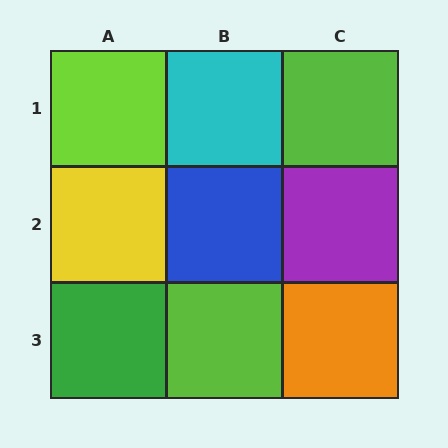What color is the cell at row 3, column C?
Orange.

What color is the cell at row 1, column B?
Cyan.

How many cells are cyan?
1 cell is cyan.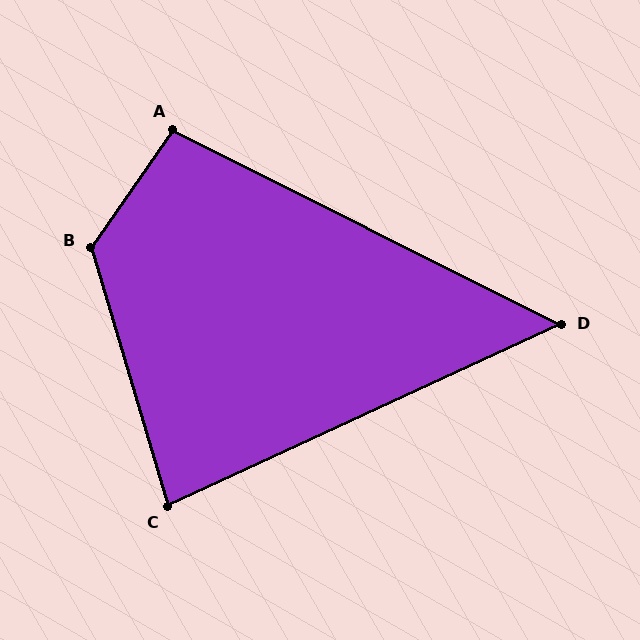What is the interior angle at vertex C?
Approximately 82 degrees (acute).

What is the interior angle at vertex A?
Approximately 98 degrees (obtuse).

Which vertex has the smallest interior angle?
D, at approximately 51 degrees.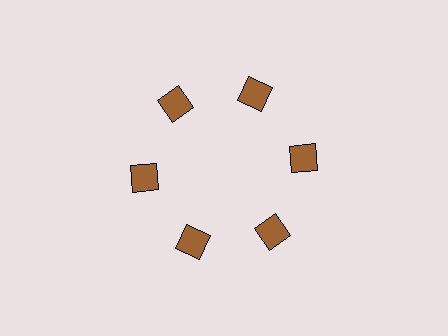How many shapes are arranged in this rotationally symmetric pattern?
There are 6 shapes, arranged in 6 groups of 1.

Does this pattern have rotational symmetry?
Yes, this pattern has 6-fold rotational symmetry. It looks the same after rotating 60 degrees around the center.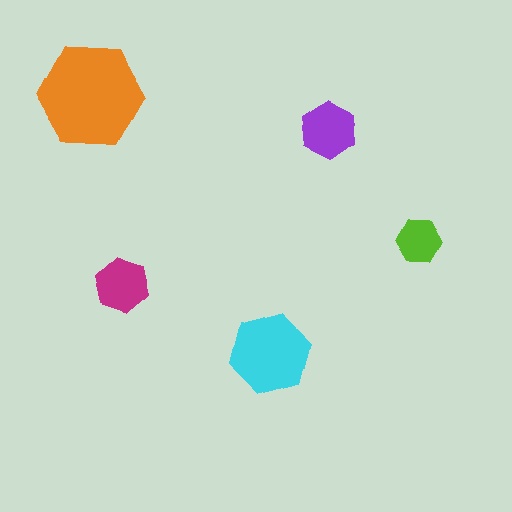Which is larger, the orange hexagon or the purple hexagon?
The orange one.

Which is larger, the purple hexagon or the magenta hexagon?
The purple one.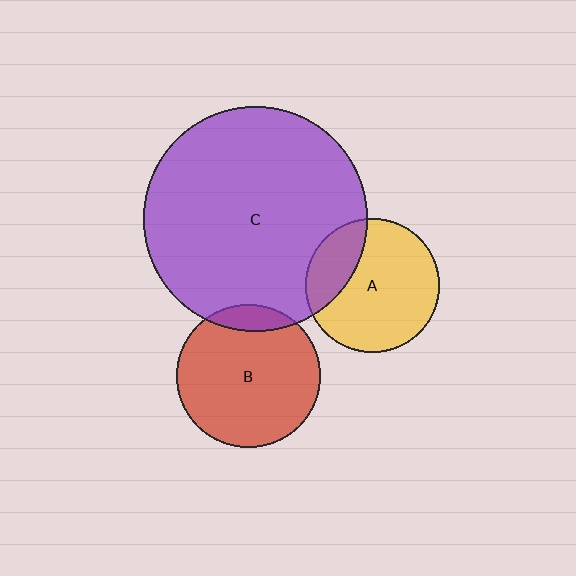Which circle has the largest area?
Circle C (purple).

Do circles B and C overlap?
Yes.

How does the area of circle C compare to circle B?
Approximately 2.5 times.